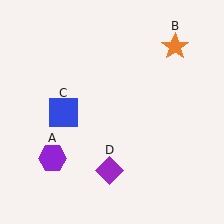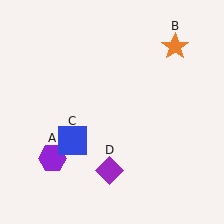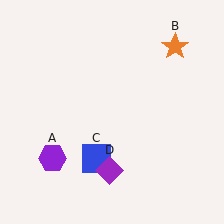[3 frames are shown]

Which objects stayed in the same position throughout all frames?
Purple hexagon (object A) and orange star (object B) and purple diamond (object D) remained stationary.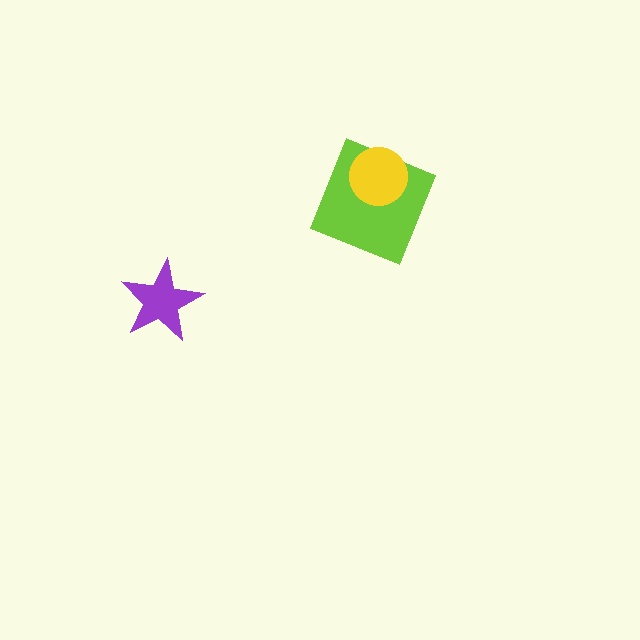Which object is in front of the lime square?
The yellow circle is in front of the lime square.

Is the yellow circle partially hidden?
No, no other shape covers it.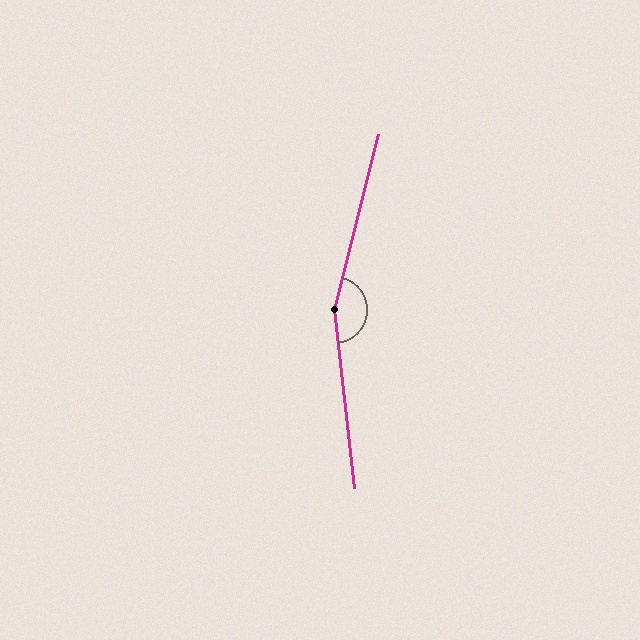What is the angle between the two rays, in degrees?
Approximately 160 degrees.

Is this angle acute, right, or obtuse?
It is obtuse.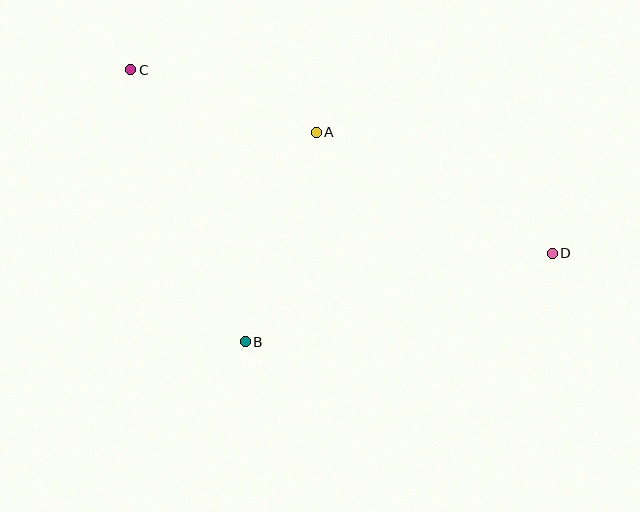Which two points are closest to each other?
Points A and C are closest to each other.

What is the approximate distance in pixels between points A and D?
The distance between A and D is approximately 265 pixels.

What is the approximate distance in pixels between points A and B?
The distance between A and B is approximately 221 pixels.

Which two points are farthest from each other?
Points C and D are farthest from each other.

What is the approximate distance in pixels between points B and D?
The distance between B and D is approximately 320 pixels.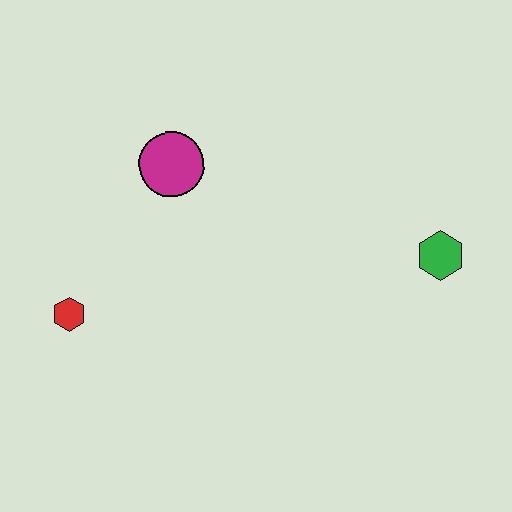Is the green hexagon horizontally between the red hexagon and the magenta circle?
No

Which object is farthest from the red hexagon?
The green hexagon is farthest from the red hexagon.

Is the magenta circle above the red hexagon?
Yes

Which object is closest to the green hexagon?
The magenta circle is closest to the green hexagon.